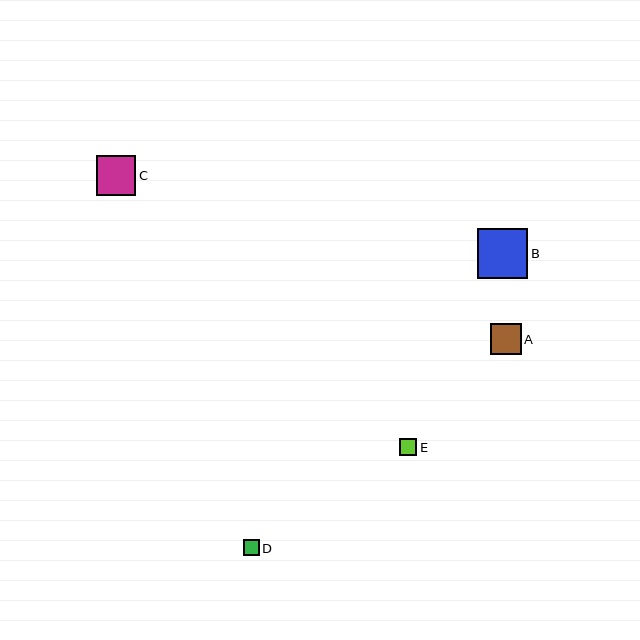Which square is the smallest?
Square D is the smallest with a size of approximately 16 pixels.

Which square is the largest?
Square B is the largest with a size of approximately 50 pixels.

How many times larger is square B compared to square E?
Square B is approximately 2.8 times the size of square E.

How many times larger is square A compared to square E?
Square A is approximately 1.7 times the size of square E.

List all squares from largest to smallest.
From largest to smallest: B, C, A, E, D.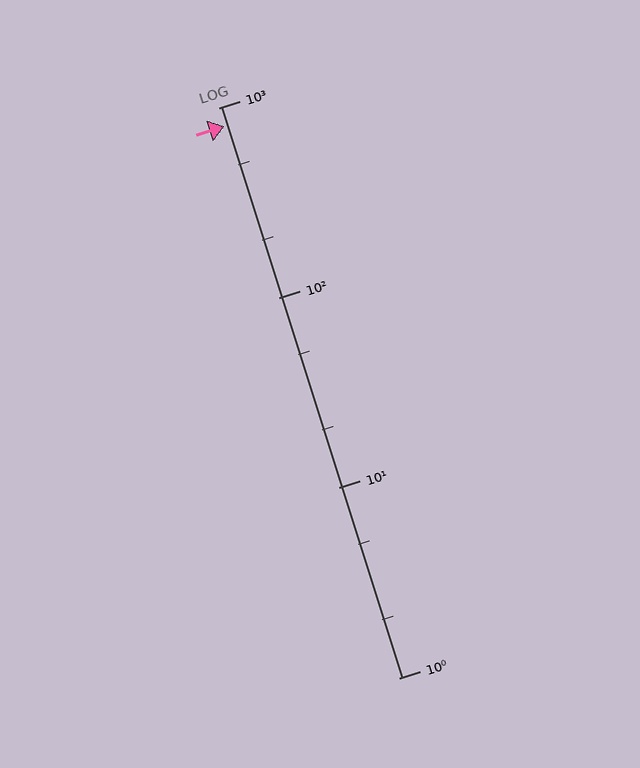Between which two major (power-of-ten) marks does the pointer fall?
The pointer is between 100 and 1000.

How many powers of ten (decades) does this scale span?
The scale spans 3 decades, from 1 to 1000.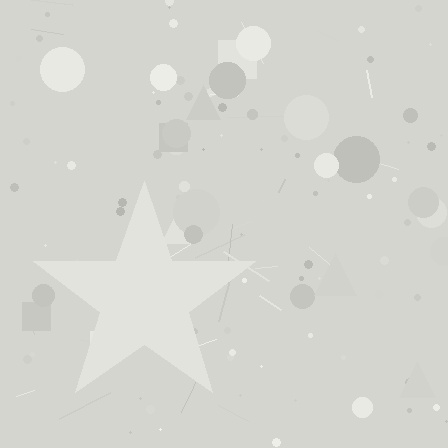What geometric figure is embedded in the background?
A star is embedded in the background.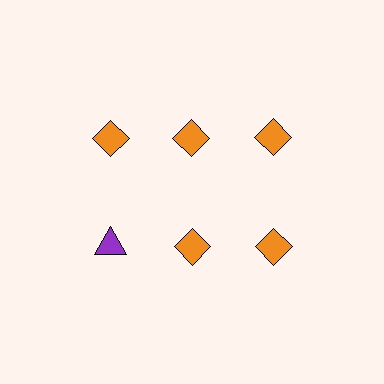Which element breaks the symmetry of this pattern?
The purple triangle in the second row, leftmost column breaks the symmetry. All other shapes are orange diamonds.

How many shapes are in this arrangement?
There are 6 shapes arranged in a grid pattern.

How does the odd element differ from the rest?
It differs in both color (purple instead of orange) and shape (triangle instead of diamond).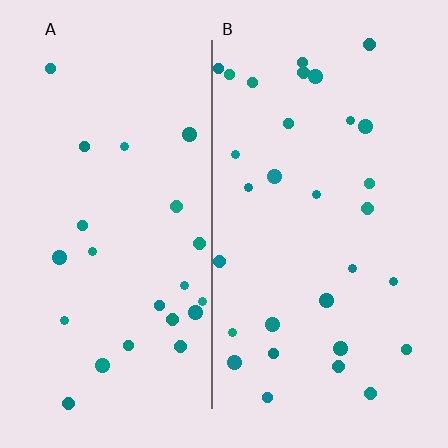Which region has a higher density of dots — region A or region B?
B (the right).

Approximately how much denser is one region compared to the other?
Approximately 1.3× — region B over region A.